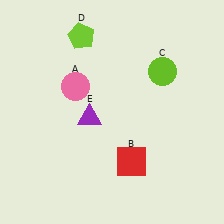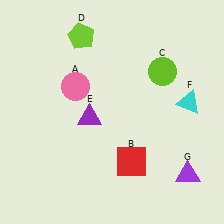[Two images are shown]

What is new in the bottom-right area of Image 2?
A purple triangle (G) was added in the bottom-right area of Image 2.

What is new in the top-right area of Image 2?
A cyan triangle (F) was added in the top-right area of Image 2.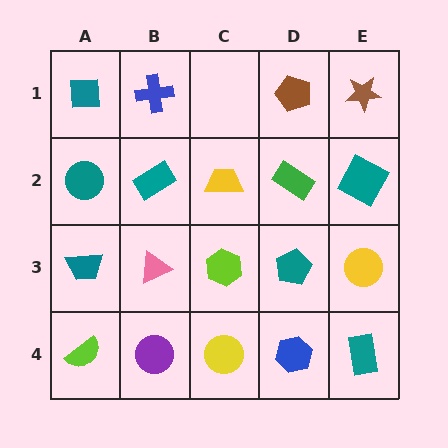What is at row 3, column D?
A teal pentagon.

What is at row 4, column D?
A blue hexagon.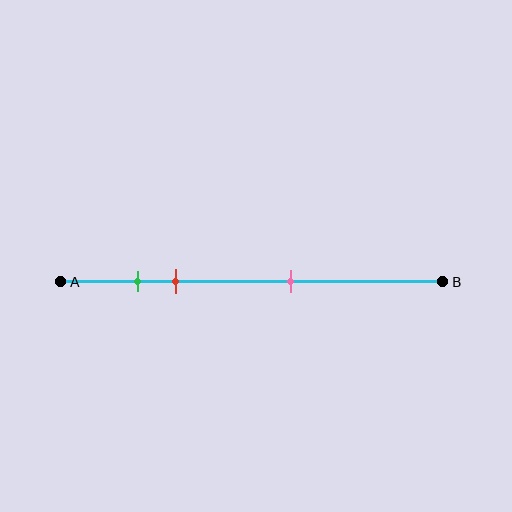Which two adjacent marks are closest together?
The green and red marks are the closest adjacent pair.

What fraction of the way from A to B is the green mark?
The green mark is approximately 20% (0.2) of the way from A to B.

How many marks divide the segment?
There are 3 marks dividing the segment.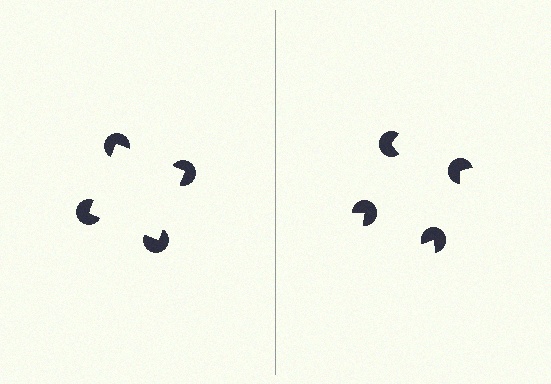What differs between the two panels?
The pac-man discs are positioned identically on both sides; only the wedge orientations differ. On the left they align to a square; on the right they are misaligned.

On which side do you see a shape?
An illusory square appears on the left side. On the right side the wedge cuts are rotated, so no coherent shape forms.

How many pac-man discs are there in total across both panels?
8 — 4 on each side.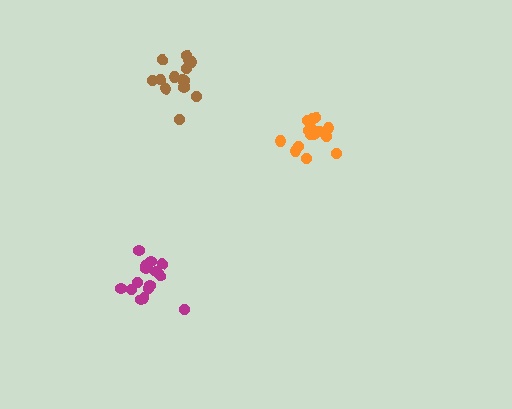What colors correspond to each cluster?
The clusters are colored: magenta, orange, brown.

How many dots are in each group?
Group 1: 15 dots, Group 2: 15 dots, Group 3: 15 dots (45 total).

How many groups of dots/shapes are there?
There are 3 groups.